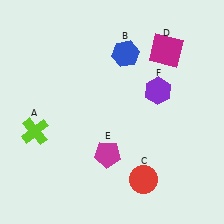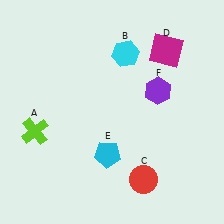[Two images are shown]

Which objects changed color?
B changed from blue to cyan. E changed from magenta to cyan.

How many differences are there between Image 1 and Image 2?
There are 2 differences between the two images.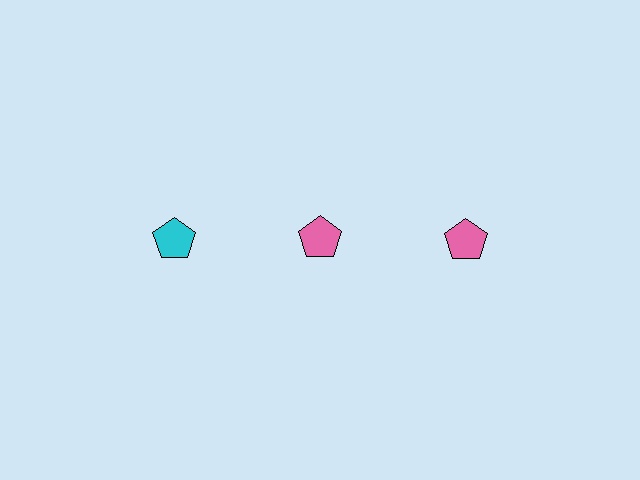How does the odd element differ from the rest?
It has a different color: cyan instead of pink.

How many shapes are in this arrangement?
There are 3 shapes arranged in a grid pattern.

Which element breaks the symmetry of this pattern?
The cyan pentagon in the top row, leftmost column breaks the symmetry. All other shapes are pink pentagons.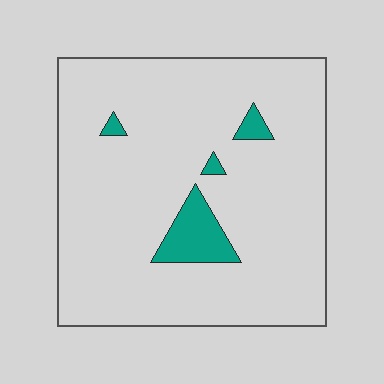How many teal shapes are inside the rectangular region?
4.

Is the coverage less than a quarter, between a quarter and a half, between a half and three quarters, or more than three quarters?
Less than a quarter.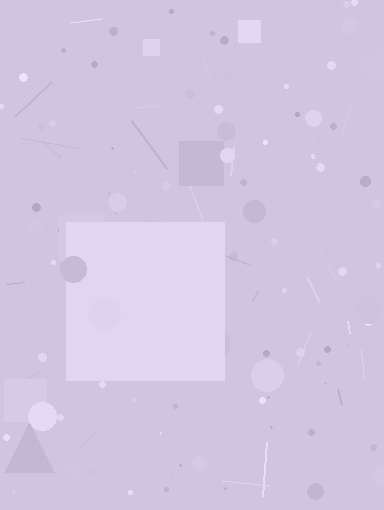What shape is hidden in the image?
A square is hidden in the image.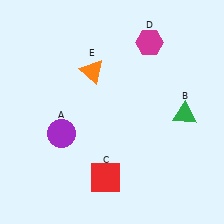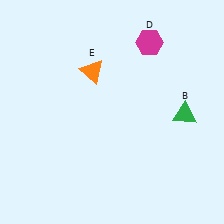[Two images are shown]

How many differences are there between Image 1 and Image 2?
There are 2 differences between the two images.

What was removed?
The purple circle (A), the red square (C) were removed in Image 2.